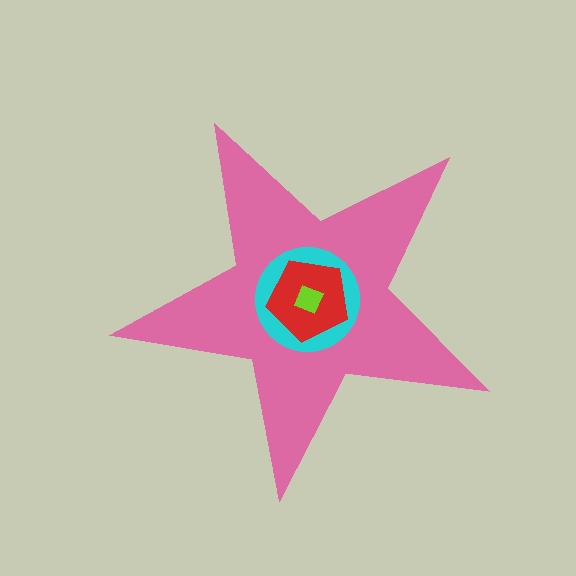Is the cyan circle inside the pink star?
Yes.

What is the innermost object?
The lime square.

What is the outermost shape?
The pink star.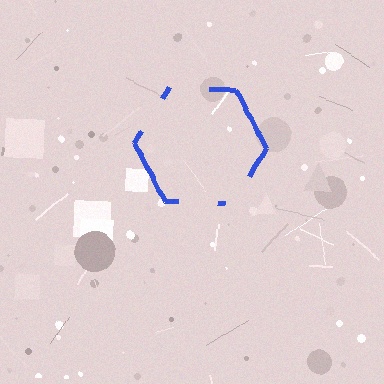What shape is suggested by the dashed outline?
The dashed outline suggests a hexagon.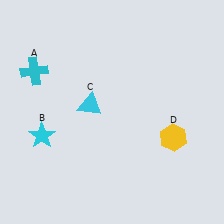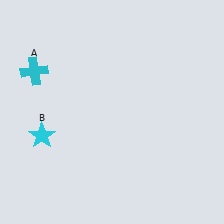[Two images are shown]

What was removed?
The cyan triangle (C), the yellow hexagon (D) were removed in Image 2.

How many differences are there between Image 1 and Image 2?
There are 2 differences between the two images.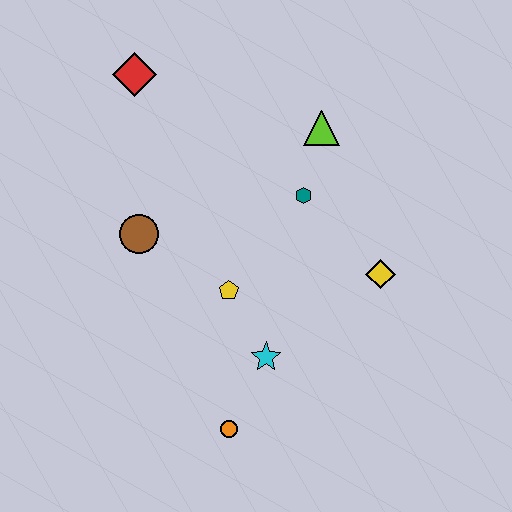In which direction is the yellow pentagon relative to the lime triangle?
The yellow pentagon is below the lime triangle.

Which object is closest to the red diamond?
The brown circle is closest to the red diamond.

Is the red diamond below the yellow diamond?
No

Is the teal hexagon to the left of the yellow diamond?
Yes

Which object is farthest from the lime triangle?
The orange circle is farthest from the lime triangle.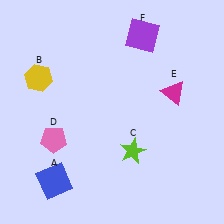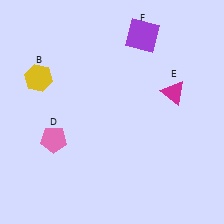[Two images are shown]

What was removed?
The blue square (A), the lime star (C) were removed in Image 2.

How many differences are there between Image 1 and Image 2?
There are 2 differences between the two images.